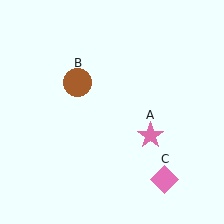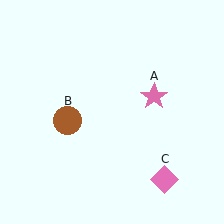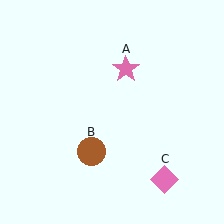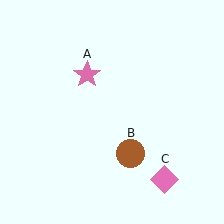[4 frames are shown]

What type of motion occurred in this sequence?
The pink star (object A), brown circle (object B) rotated counterclockwise around the center of the scene.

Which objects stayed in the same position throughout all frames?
Pink diamond (object C) remained stationary.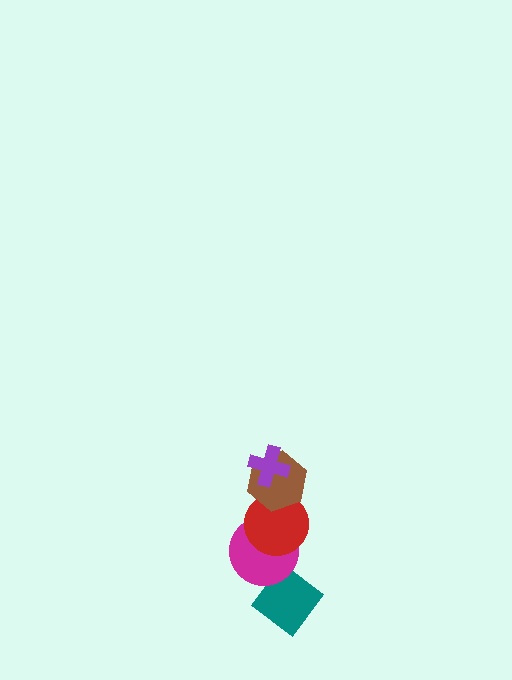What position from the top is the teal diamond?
The teal diamond is 5th from the top.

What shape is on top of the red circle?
The brown hexagon is on top of the red circle.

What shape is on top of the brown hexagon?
The purple cross is on top of the brown hexagon.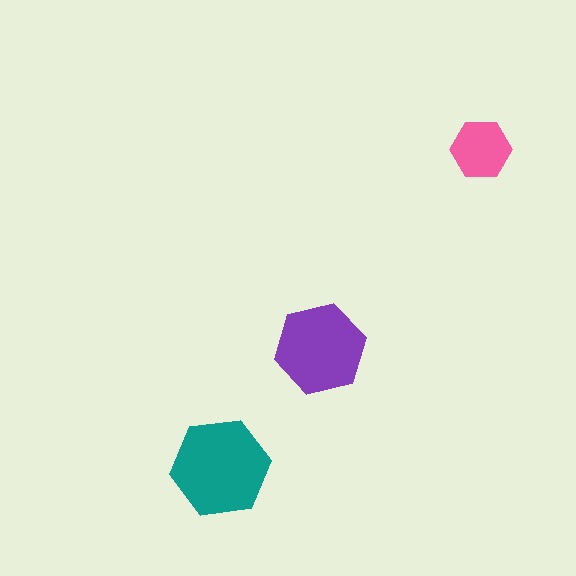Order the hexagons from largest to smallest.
the teal one, the purple one, the pink one.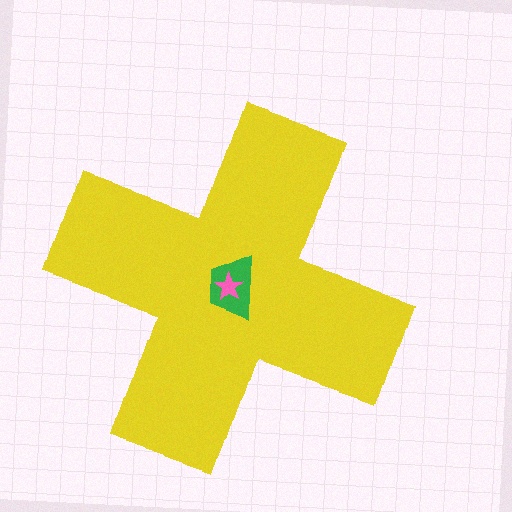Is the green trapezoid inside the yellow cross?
Yes.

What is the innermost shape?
The pink star.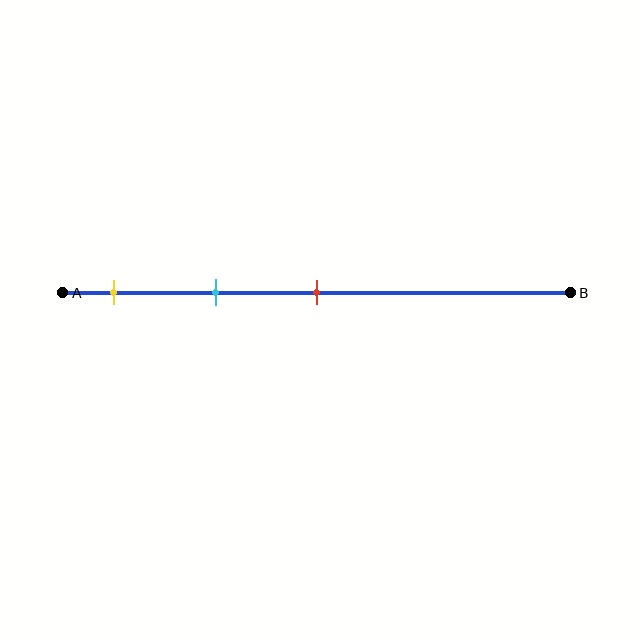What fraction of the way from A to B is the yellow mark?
The yellow mark is approximately 10% (0.1) of the way from A to B.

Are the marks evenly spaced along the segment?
Yes, the marks are approximately evenly spaced.